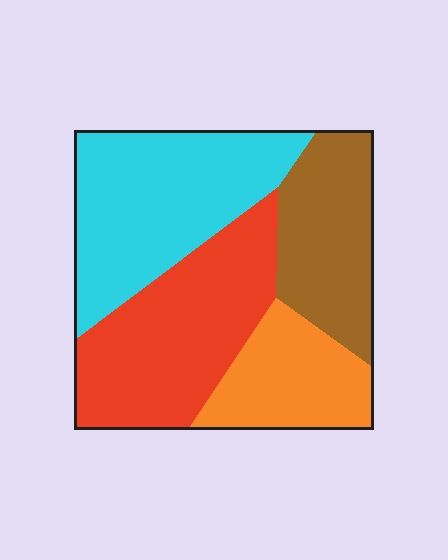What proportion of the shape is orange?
Orange takes up about one sixth (1/6) of the shape.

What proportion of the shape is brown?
Brown covers roughly 20% of the shape.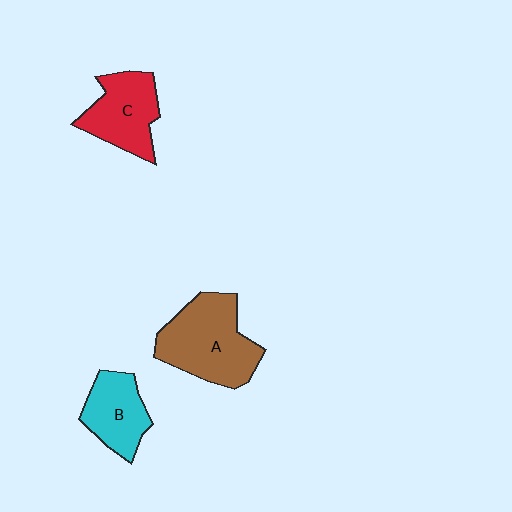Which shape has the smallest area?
Shape B (cyan).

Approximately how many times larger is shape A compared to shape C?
Approximately 1.4 times.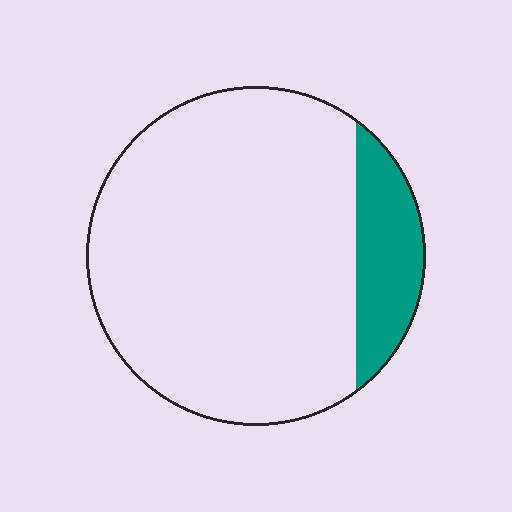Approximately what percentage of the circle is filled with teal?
Approximately 15%.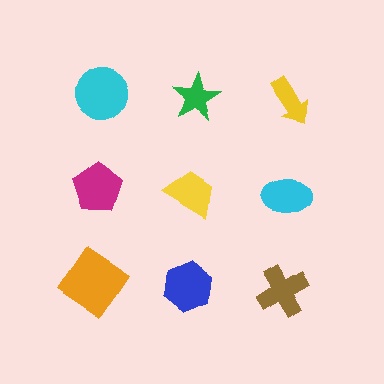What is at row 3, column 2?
A blue hexagon.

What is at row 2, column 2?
A yellow trapezoid.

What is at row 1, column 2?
A green star.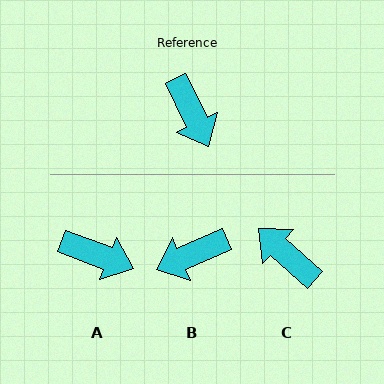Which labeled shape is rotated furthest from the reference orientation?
C, about 158 degrees away.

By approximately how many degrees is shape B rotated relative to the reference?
Approximately 93 degrees clockwise.